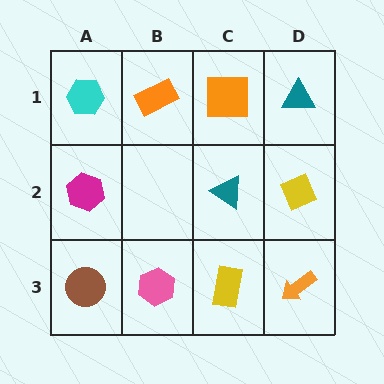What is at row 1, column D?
A teal triangle.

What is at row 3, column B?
A pink hexagon.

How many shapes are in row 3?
4 shapes.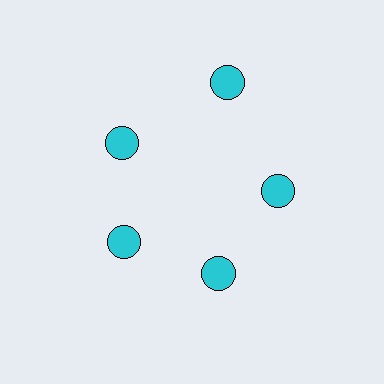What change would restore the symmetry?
The symmetry would be restored by moving it inward, back onto the ring so that all 5 circles sit at equal angles and equal distance from the center.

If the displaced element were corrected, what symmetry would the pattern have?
It would have 5-fold rotational symmetry — the pattern would map onto itself every 72 degrees.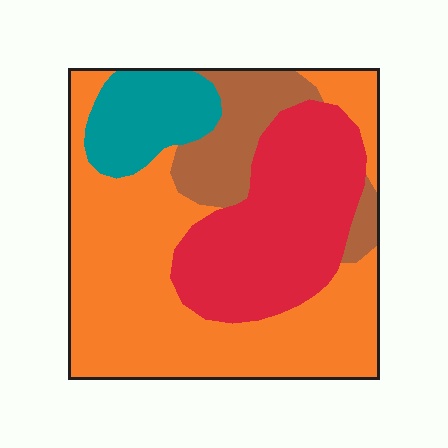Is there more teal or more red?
Red.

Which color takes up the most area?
Orange, at roughly 50%.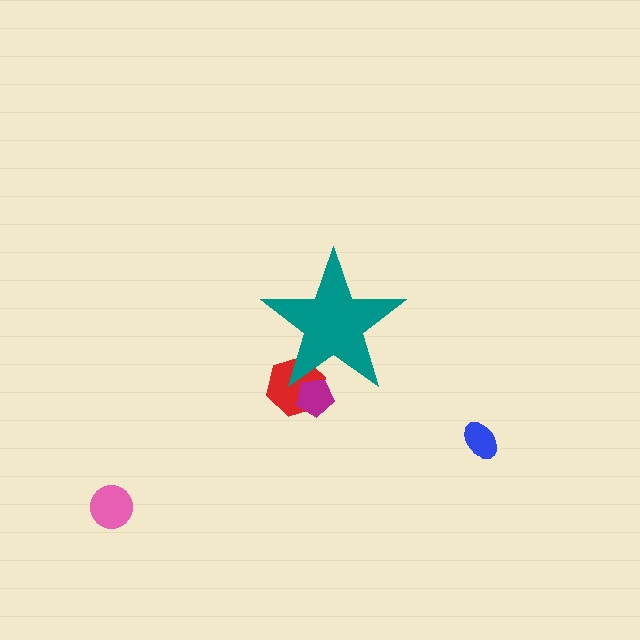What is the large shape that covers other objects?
A teal star.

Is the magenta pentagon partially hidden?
Yes, the magenta pentagon is partially hidden behind the teal star.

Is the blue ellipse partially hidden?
No, the blue ellipse is fully visible.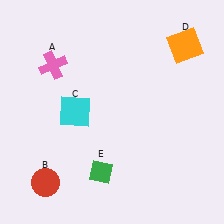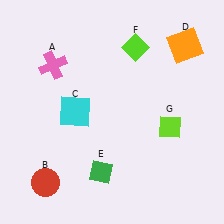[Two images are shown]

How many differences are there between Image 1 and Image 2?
There are 2 differences between the two images.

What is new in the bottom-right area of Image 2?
A lime diamond (G) was added in the bottom-right area of Image 2.